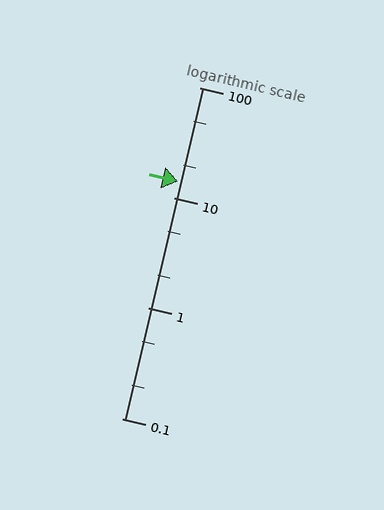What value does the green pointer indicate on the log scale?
The pointer indicates approximately 14.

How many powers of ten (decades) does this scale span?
The scale spans 3 decades, from 0.1 to 100.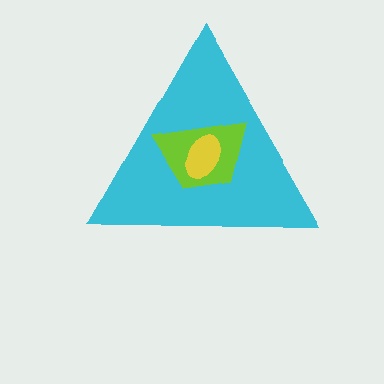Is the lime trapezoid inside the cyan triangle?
Yes.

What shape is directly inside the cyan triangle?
The lime trapezoid.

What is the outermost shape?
The cyan triangle.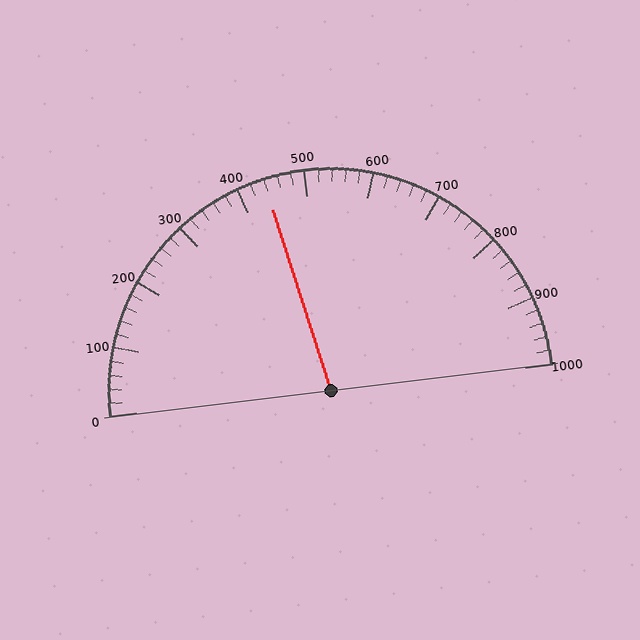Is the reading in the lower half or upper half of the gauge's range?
The reading is in the lower half of the range (0 to 1000).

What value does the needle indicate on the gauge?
The needle indicates approximately 440.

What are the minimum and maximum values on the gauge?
The gauge ranges from 0 to 1000.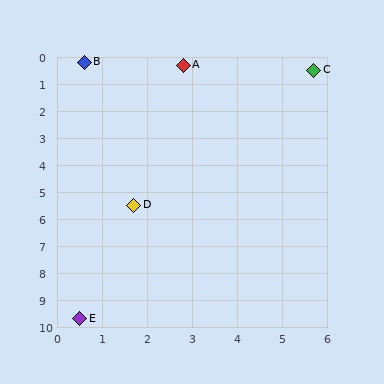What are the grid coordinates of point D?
Point D is at approximately (1.7, 5.5).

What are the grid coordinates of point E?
Point E is at approximately (0.5, 9.7).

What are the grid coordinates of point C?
Point C is at approximately (5.7, 0.5).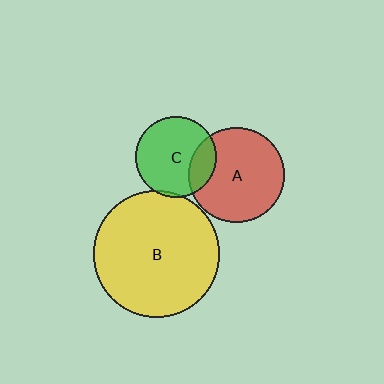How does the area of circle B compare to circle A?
Approximately 1.8 times.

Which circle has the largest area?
Circle B (yellow).